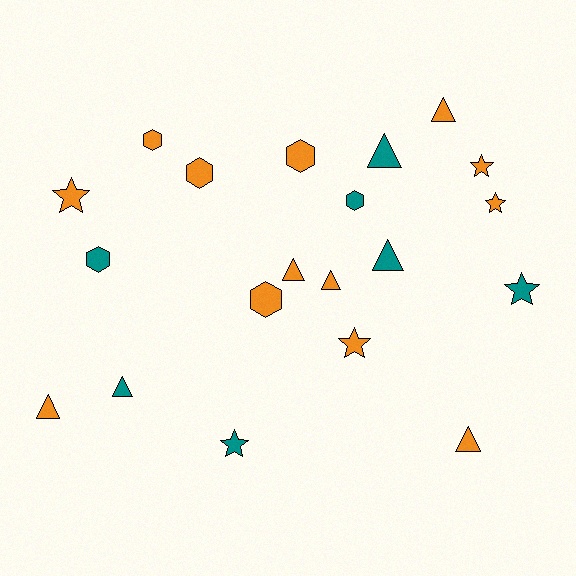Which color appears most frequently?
Orange, with 13 objects.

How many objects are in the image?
There are 20 objects.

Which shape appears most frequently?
Triangle, with 8 objects.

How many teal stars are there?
There are 2 teal stars.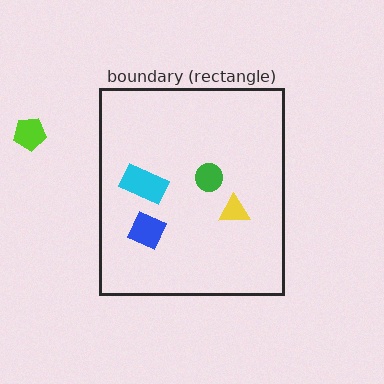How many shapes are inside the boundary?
4 inside, 1 outside.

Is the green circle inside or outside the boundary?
Inside.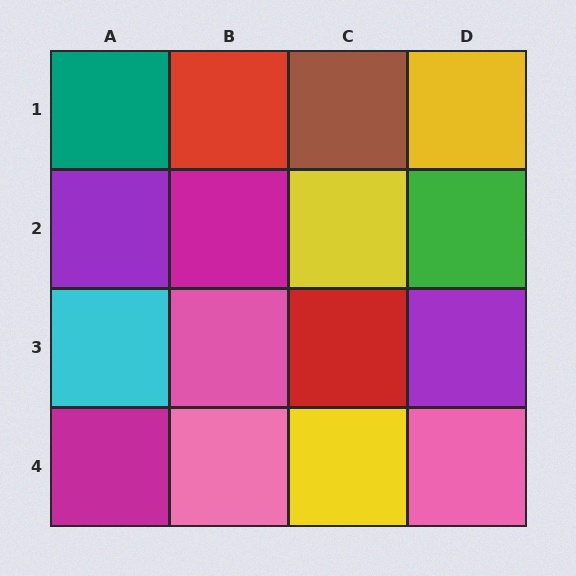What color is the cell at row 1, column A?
Teal.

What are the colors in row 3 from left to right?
Cyan, pink, red, purple.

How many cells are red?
2 cells are red.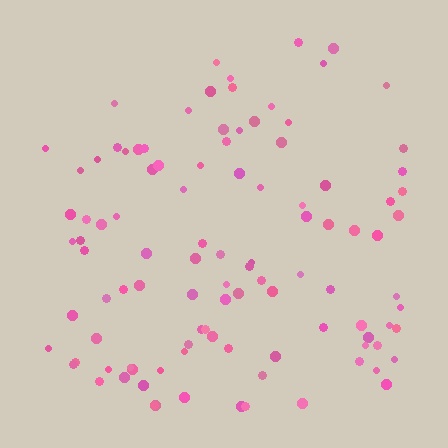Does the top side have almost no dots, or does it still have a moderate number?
Still a moderate number, just noticeably fewer than the bottom.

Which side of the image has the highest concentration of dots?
The bottom.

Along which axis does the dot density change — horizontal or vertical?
Vertical.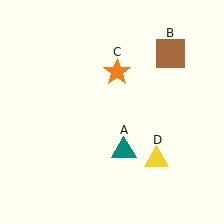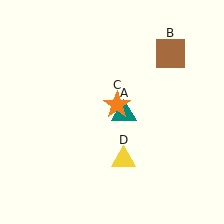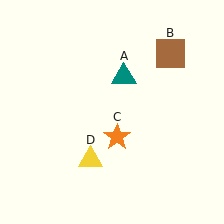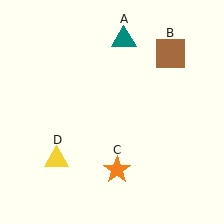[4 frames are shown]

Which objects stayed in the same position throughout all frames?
Brown square (object B) remained stationary.